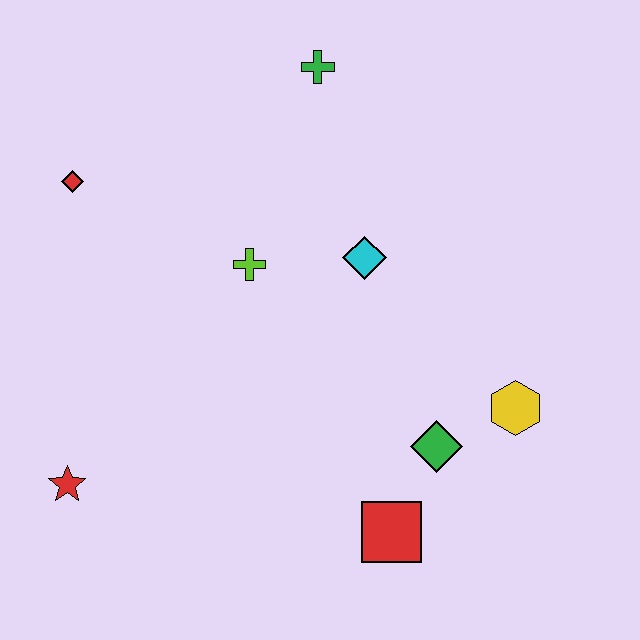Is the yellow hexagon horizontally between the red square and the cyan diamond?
No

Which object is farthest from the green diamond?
The red diamond is farthest from the green diamond.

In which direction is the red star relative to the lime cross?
The red star is below the lime cross.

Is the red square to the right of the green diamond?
No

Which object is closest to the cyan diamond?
The lime cross is closest to the cyan diamond.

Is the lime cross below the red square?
No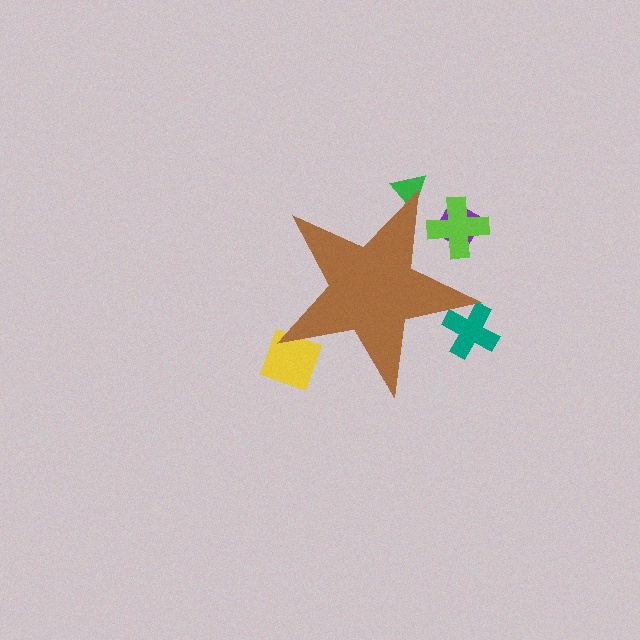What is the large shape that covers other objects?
A brown star.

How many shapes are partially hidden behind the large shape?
5 shapes are partially hidden.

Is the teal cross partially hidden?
Yes, the teal cross is partially hidden behind the brown star.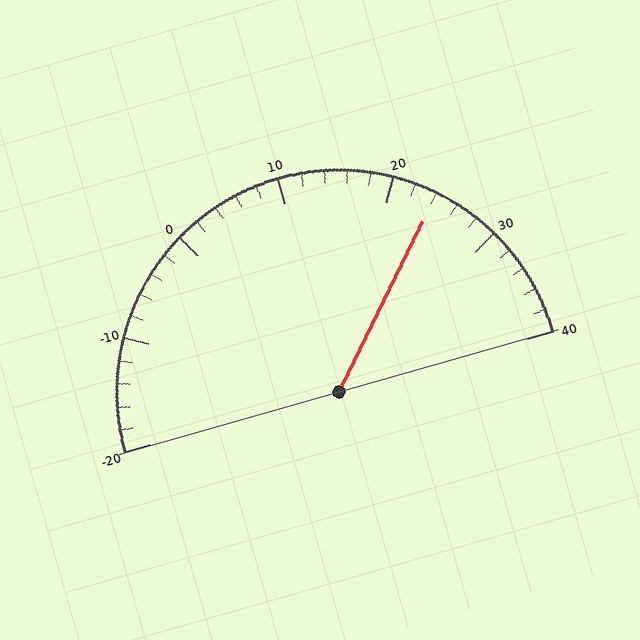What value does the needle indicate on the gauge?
The needle indicates approximately 24.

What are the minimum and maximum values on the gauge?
The gauge ranges from -20 to 40.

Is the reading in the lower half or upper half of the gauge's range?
The reading is in the upper half of the range (-20 to 40).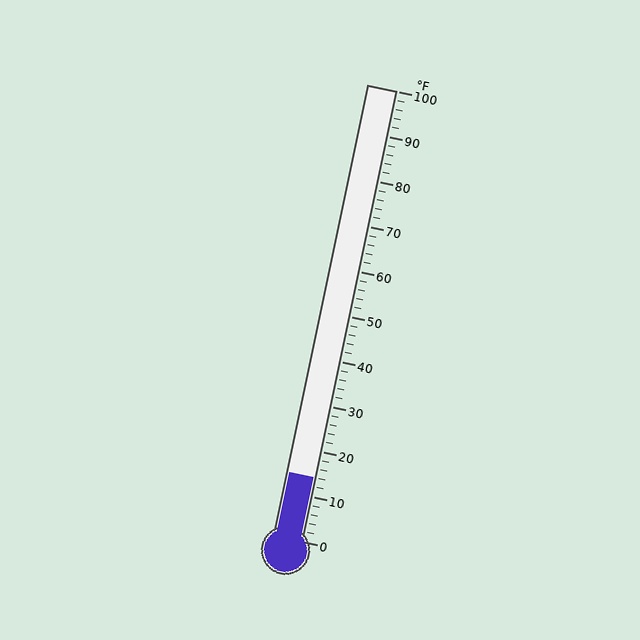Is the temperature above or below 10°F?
The temperature is above 10°F.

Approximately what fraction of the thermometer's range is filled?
The thermometer is filled to approximately 15% of its range.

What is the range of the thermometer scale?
The thermometer scale ranges from 0°F to 100°F.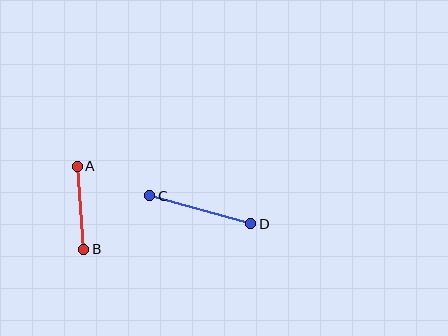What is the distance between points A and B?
The distance is approximately 83 pixels.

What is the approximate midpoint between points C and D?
The midpoint is at approximately (200, 210) pixels.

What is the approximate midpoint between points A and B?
The midpoint is at approximately (81, 208) pixels.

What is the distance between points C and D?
The distance is approximately 105 pixels.